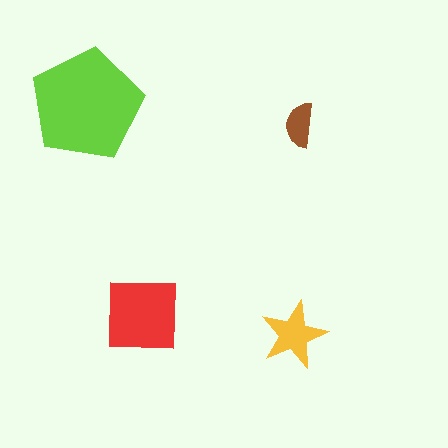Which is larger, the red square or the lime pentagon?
The lime pentagon.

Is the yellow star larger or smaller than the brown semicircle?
Larger.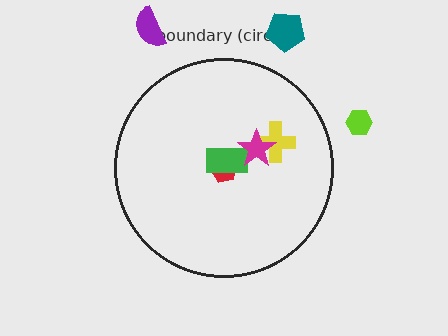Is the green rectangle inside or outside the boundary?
Inside.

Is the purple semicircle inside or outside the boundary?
Outside.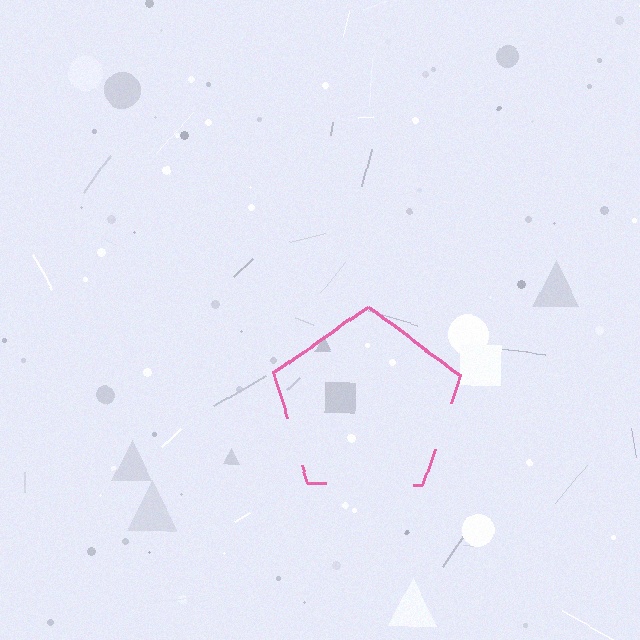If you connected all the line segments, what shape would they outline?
They would outline a pentagon.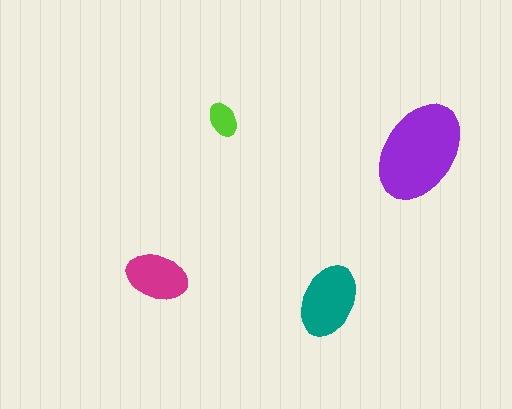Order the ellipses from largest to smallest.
the purple one, the teal one, the magenta one, the lime one.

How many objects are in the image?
There are 4 objects in the image.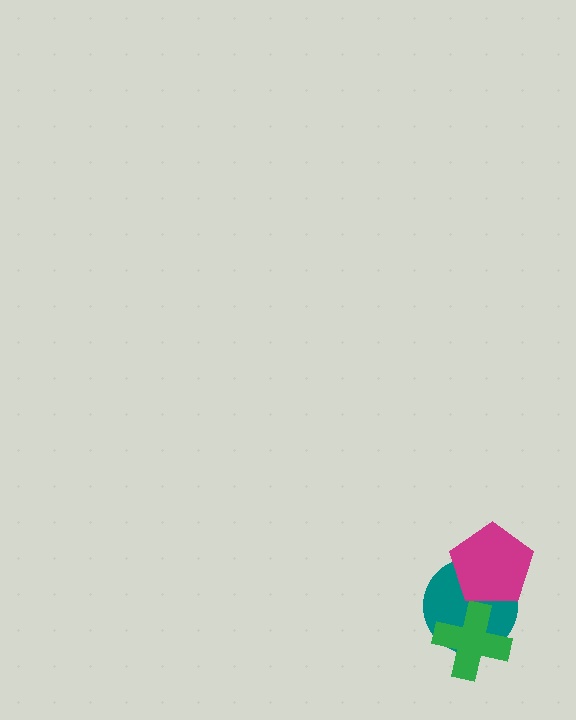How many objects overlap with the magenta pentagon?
1 object overlaps with the magenta pentagon.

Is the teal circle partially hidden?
Yes, it is partially covered by another shape.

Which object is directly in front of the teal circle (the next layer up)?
The green cross is directly in front of the teal circle.